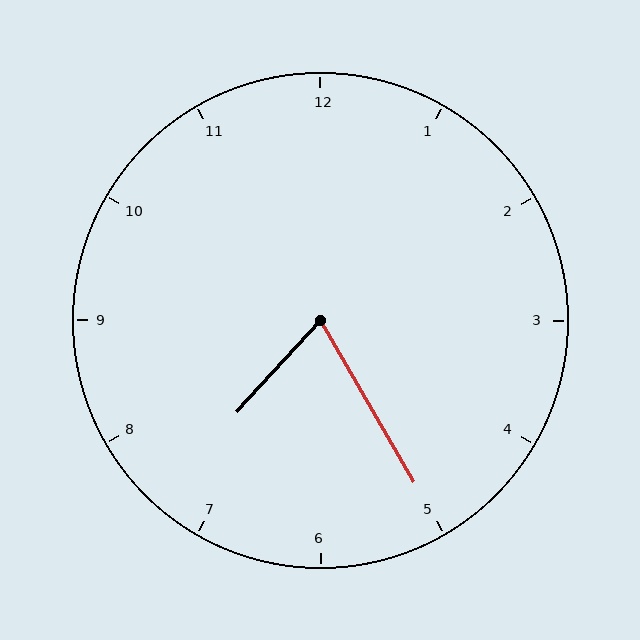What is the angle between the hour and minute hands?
Approximately 72 degrees.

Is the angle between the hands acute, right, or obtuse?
It is acute.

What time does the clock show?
7:25.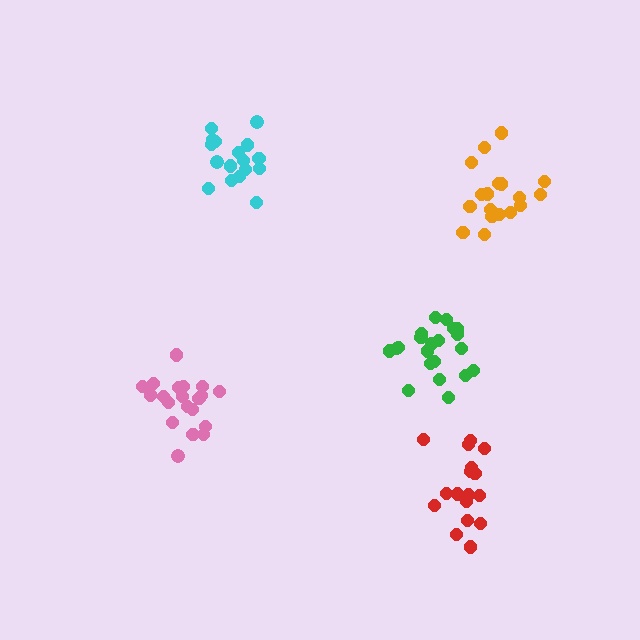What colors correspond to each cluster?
The clusters are colored: red, pink, orange, cyan, green.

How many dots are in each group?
Group 1: 17 dots, Group 2: 20 dots, Group 3: 18 dots, Group 4: 17 dots, Group 5: 21 dots (93 total).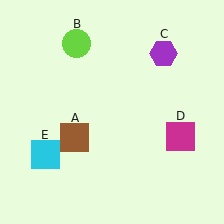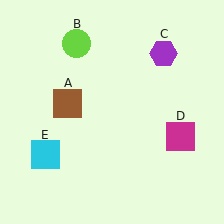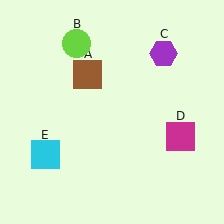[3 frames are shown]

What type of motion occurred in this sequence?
The brown square (object A) rotated clockwise around the center of the scene.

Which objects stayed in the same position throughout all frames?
Lime circle (object B) and purple hexagon (object C) and magenta square (object D) and cyan square (object E) remained stationary.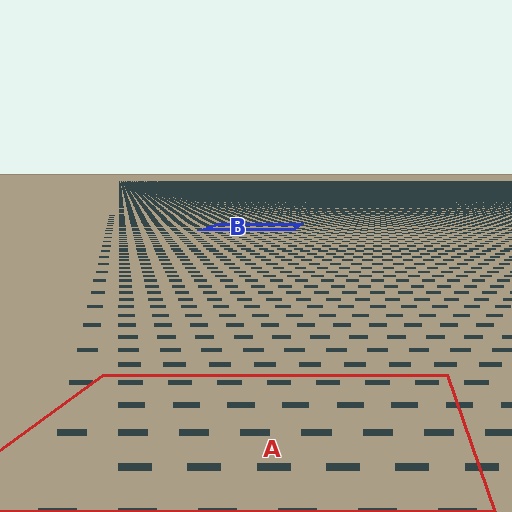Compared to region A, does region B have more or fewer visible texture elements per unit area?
Region B has more texture elements per unit area — they are packed more densely because it is farther away.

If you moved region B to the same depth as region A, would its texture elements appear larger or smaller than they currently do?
They would appear larger. At a closer depth, the same texture elements are projected at a bigger on-screen size.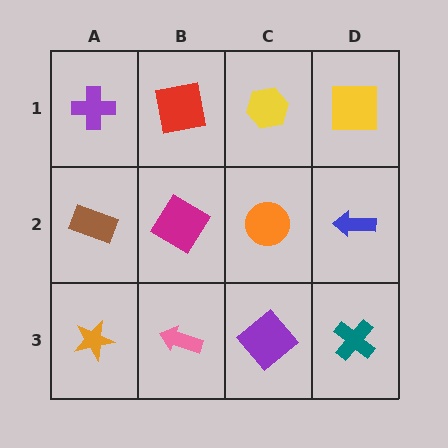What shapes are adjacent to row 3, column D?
A blue arrow (row 2, column D), a purple diamond (row 3, column C).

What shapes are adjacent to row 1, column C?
An orange circle (row 2, column C), a red square (row 1, column B), a yellow square (row 1, column D).